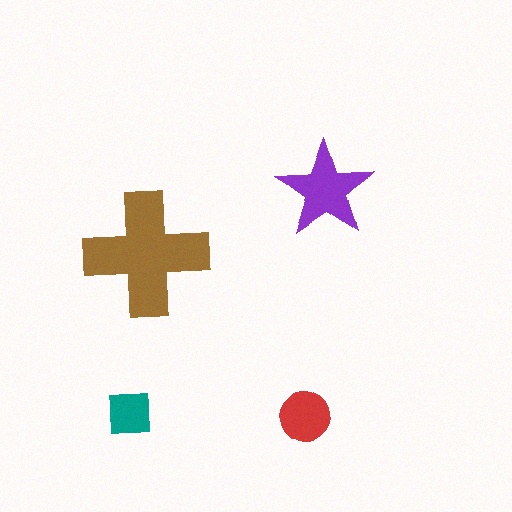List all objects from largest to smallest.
The brown cross, the purple star, the red circle, the teal square.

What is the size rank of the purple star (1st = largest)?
2nd.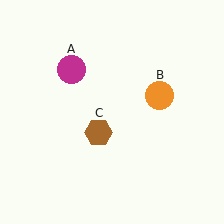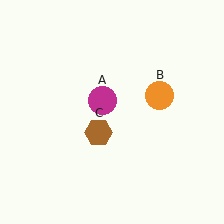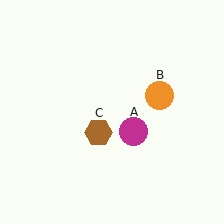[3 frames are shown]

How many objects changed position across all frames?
1 object changed position: magenta circle (object A).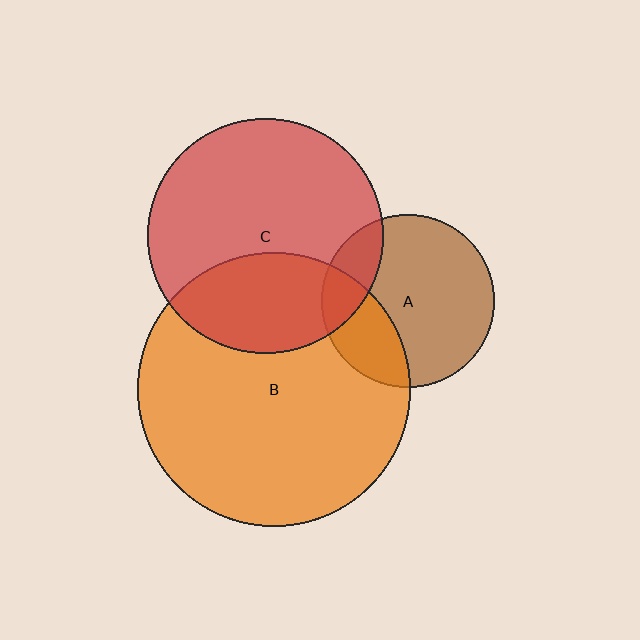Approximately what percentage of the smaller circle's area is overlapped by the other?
Approximately 35%.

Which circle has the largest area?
Circle B (orange).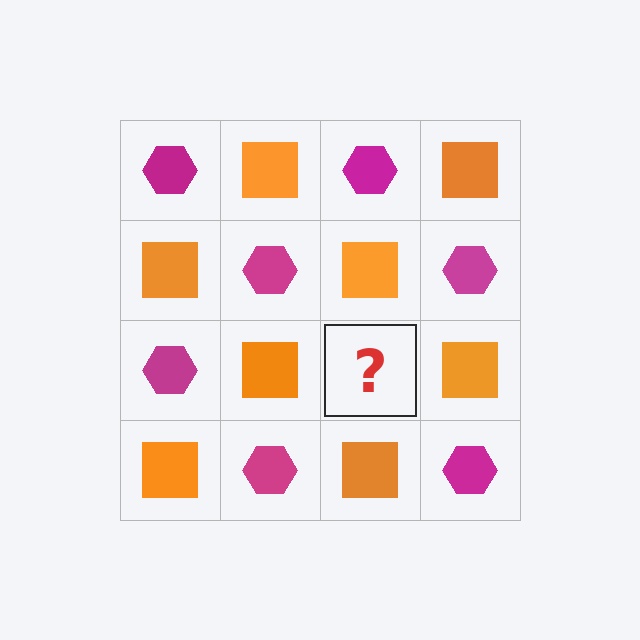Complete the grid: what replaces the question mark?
The question mark should be replaced with a magenta hexagon.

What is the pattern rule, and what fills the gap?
The rule is that it alternates magenta hexagon and orange square in a checkerboard pattern. The gap should be filled with a magenta hexagon.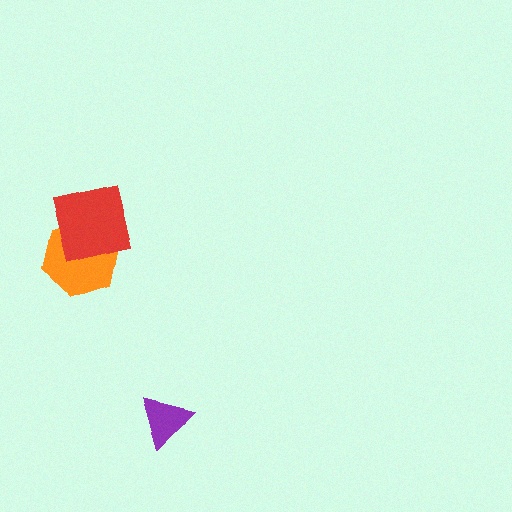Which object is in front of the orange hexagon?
The red square is in front of the orange hexagon.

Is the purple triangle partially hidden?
No, no other shape covers it.